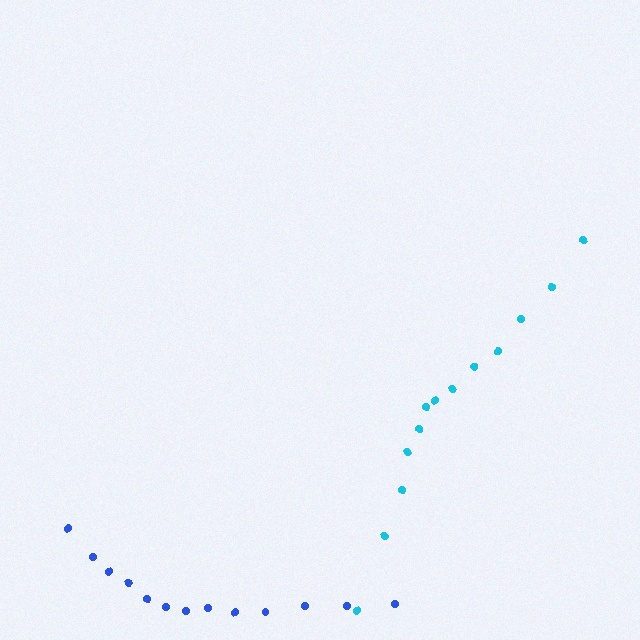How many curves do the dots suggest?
There are 2 distinct paths.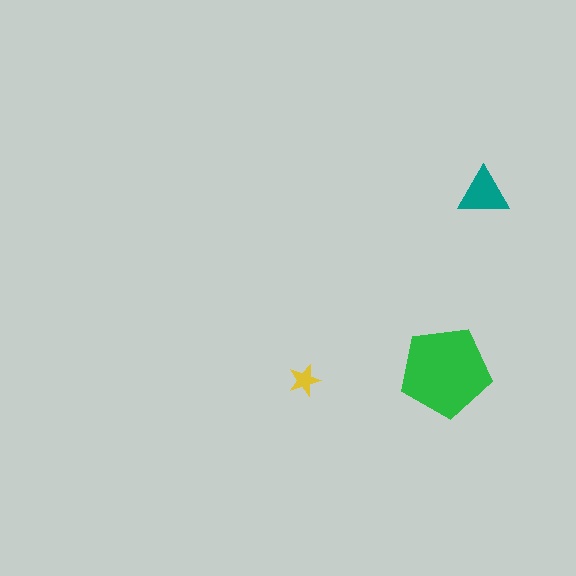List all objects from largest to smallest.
The green pentagon, the teal triangle, the yellow star.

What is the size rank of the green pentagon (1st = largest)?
1st.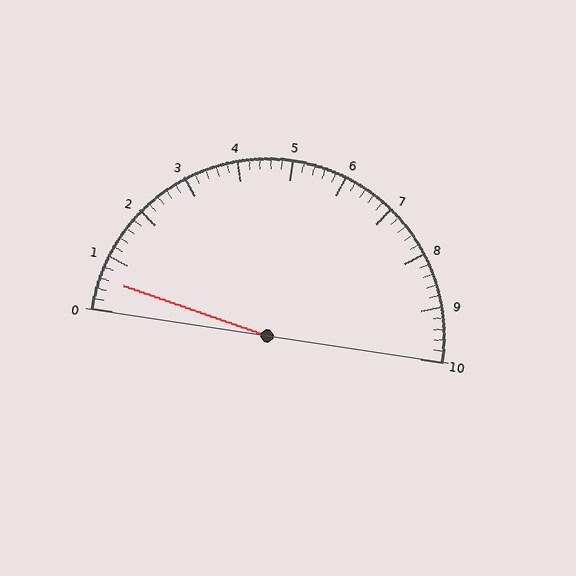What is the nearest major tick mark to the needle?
The nearest major tick mark is 1.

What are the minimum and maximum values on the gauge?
The gauge ranges from 0 to 10.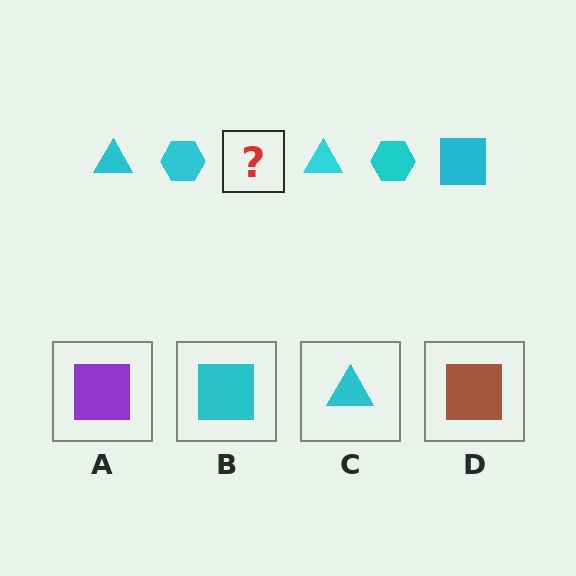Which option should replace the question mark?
Option B.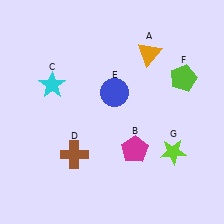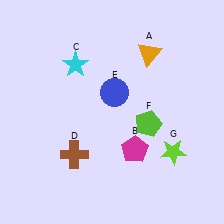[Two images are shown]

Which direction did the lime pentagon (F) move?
The lime pentagon (F) moved down.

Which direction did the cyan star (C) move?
The cyan star (C) moved right.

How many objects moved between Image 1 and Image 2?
2 objects moved between the two images.